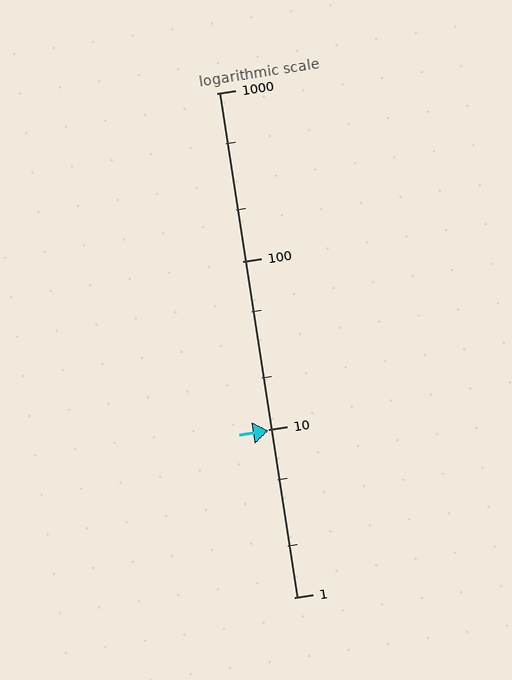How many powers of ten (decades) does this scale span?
The scale spans 3 decades, from 1 to 1000.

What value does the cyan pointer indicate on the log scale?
The pointer indicates approximately 9.8.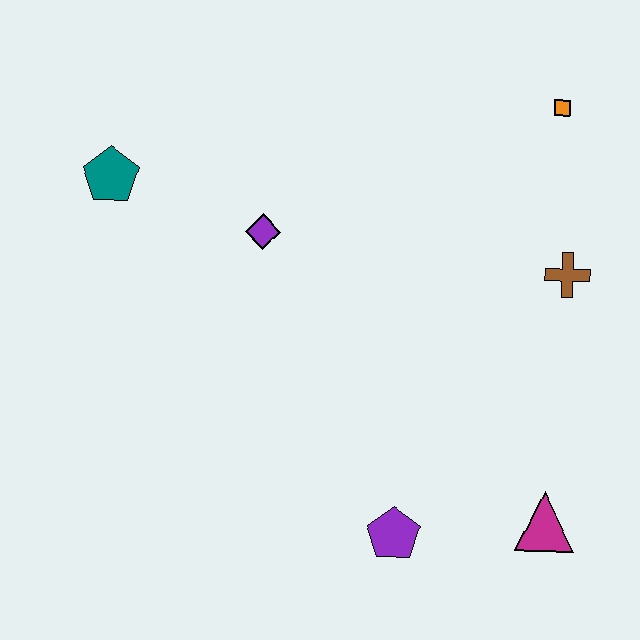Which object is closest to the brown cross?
The orange square is closest to the brown cross.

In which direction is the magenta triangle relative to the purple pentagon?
The magenta triangle is to the right of the purple pentagon.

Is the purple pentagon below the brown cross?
Yes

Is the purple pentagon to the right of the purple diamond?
Yes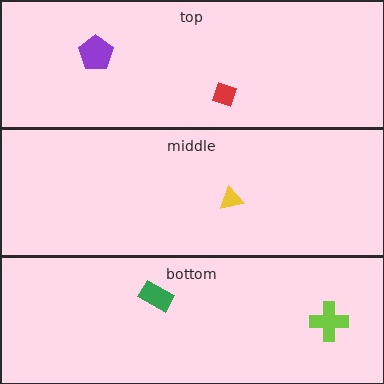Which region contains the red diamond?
The top region.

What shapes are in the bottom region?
The green rectangle, the lime cross.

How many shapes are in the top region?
2.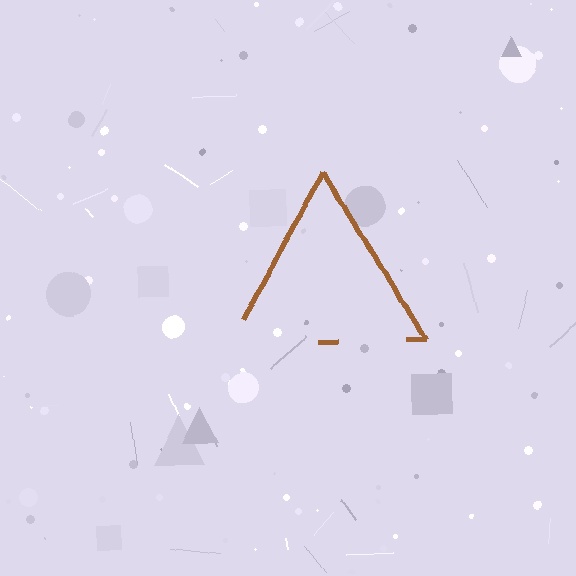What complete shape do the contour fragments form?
The contour fragments form a triangle.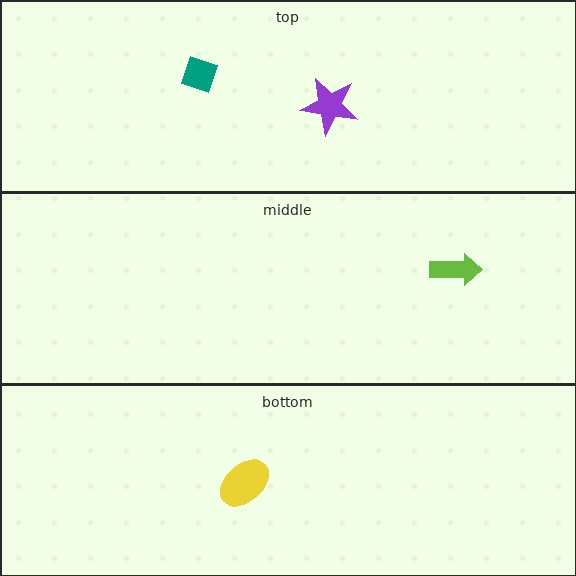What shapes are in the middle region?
The lime arrow.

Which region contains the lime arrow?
The middle region.